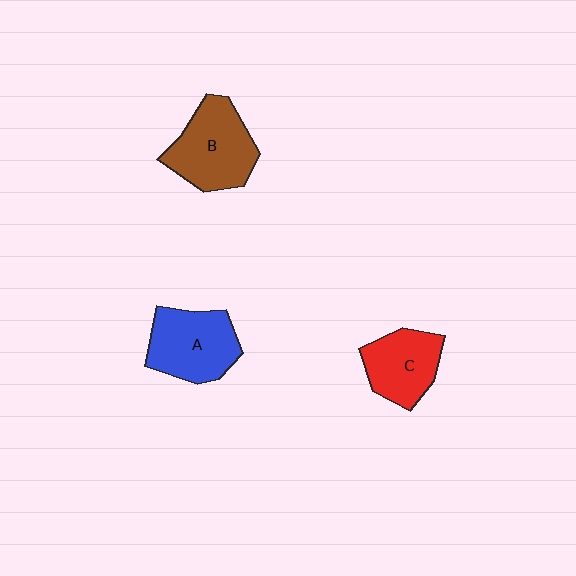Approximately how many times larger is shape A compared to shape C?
Approximately 1.2 times.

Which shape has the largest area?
Shape B (brown).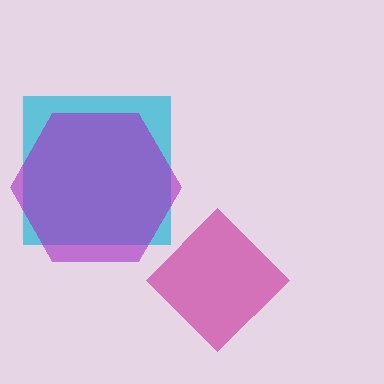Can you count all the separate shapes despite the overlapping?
Yes, there are 3 separate shapes.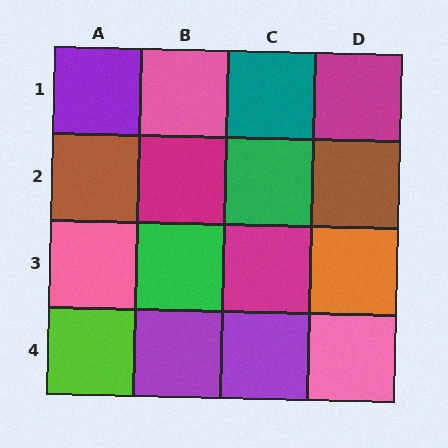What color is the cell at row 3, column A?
Pink.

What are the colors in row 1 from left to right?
Purple, pink, teal, magenta.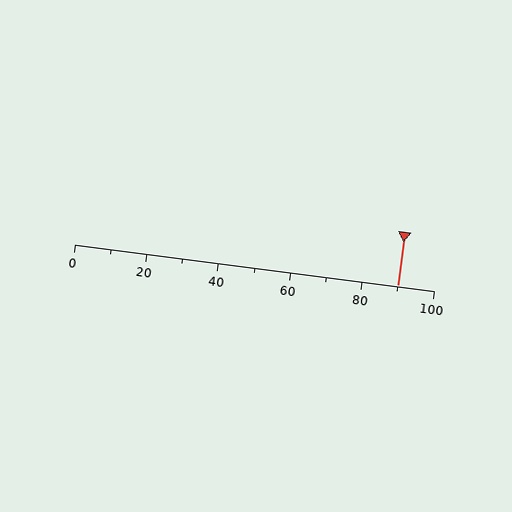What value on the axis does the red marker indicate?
The marker indicates approximately 90.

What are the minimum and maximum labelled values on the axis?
The axis runs from 0 to 100.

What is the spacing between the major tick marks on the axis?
The major ticks are spaced 20 apart.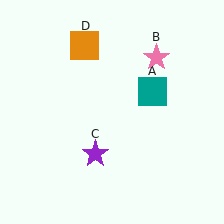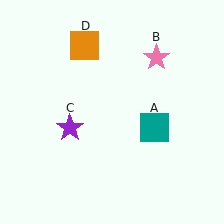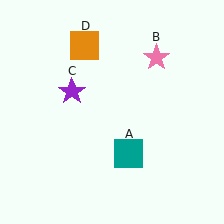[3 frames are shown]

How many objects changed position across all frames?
2 objects changed position: teal square (object A), purple star (object C).